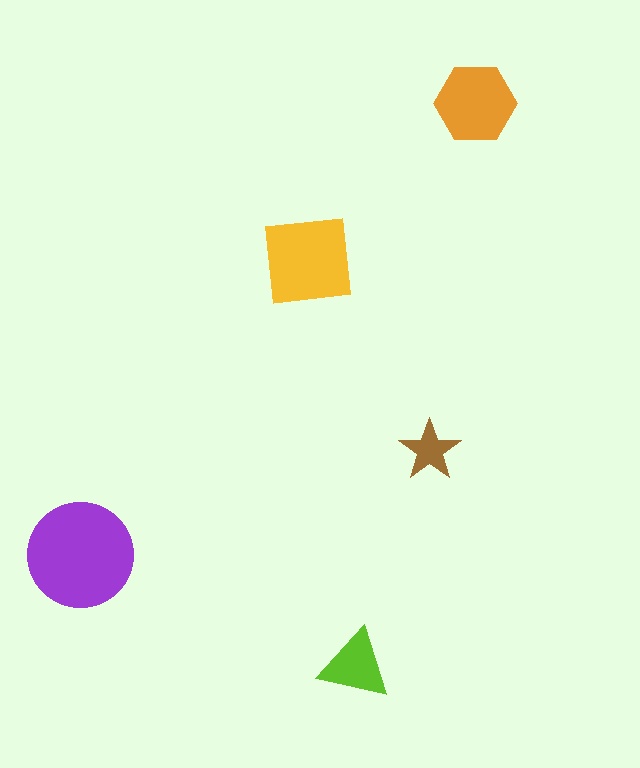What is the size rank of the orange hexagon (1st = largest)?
3rd.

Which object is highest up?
The orange hexagon is topmost.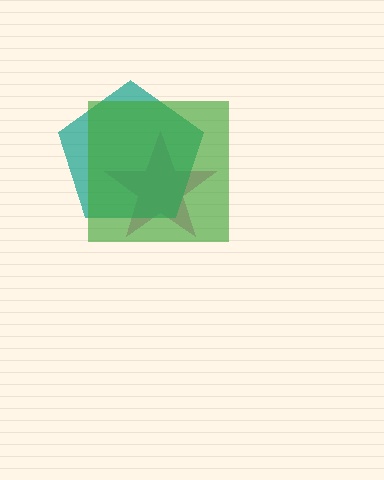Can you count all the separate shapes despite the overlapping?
Yes, there are 3 separate shapes.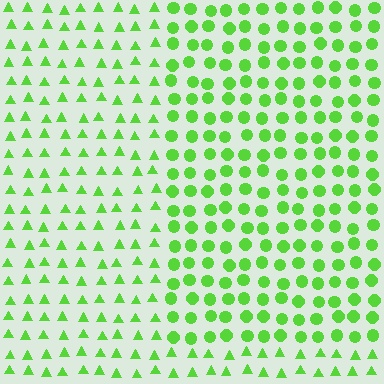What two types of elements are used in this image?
The image uses circles inside the rectangle region and triangles outside it.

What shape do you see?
I see a rectangle.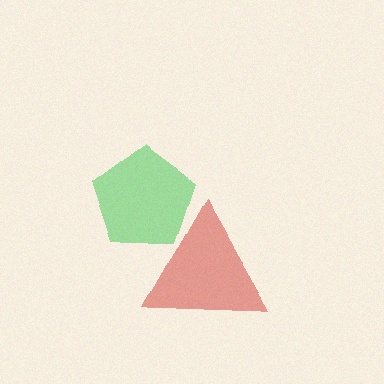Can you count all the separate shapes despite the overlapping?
Yes, there are 2 separate shapes.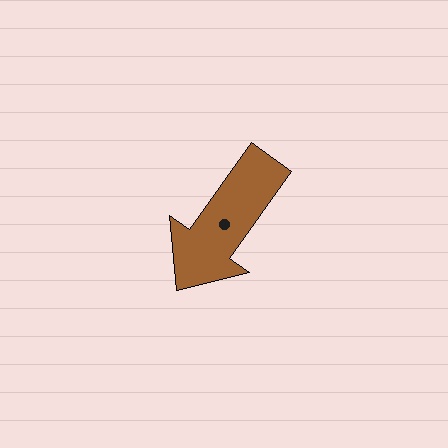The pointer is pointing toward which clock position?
Roughly 7 o'clock.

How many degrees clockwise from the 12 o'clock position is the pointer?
Approximately 215 degrees.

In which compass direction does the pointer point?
Southwest.